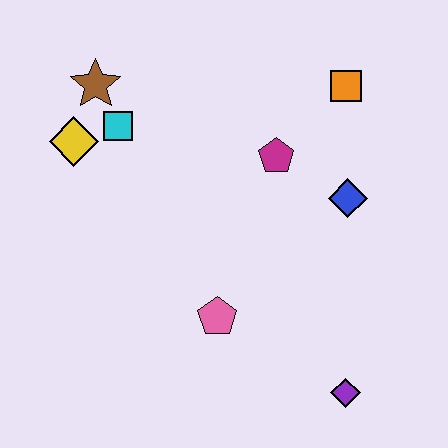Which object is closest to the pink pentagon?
The purple diamond is closest to the pink pentagon.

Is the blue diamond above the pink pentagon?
Yes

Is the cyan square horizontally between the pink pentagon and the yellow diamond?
Yes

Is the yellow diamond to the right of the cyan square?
No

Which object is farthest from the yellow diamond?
The purple diamond is farthest from the yellow diamond.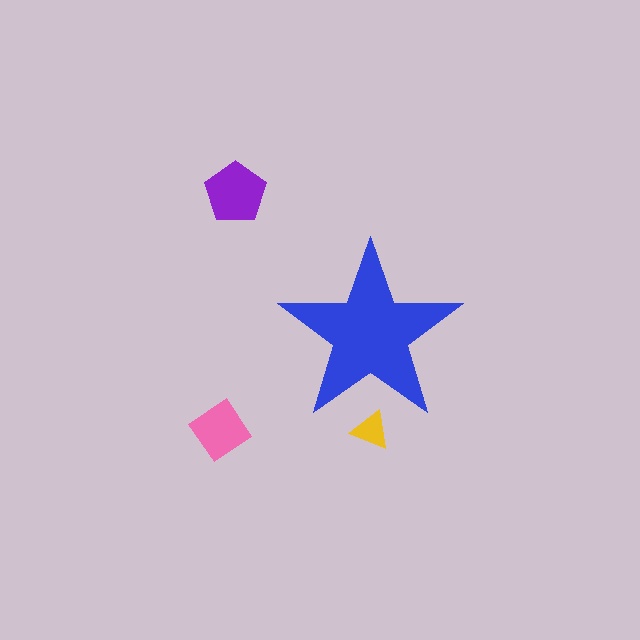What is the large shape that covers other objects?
A blue star.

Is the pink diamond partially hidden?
No, the pink diamond is fully visible.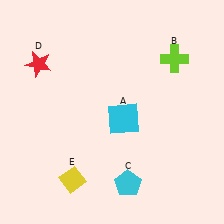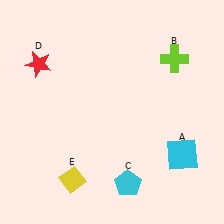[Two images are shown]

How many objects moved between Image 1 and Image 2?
1 object moved between the two images.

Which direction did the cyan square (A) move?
The cyan square (A) moved right.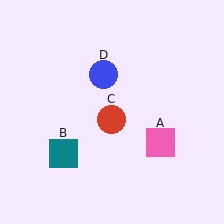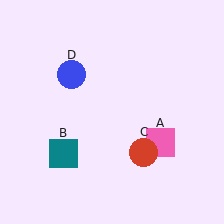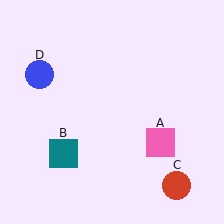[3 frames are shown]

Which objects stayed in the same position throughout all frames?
Pink square (object A) and teal square (object B) remained stationary.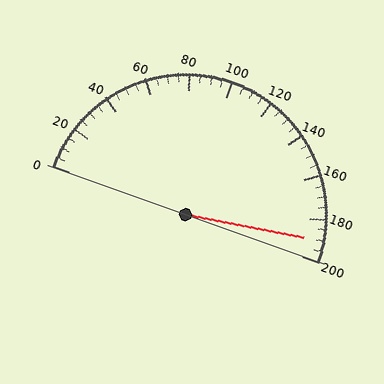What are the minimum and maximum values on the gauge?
The gauge ranges from 0 to 200.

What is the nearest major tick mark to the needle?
The nearest major tick mark is 200.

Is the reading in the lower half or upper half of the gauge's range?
The reading is in the upper half of the range (0 to 200).